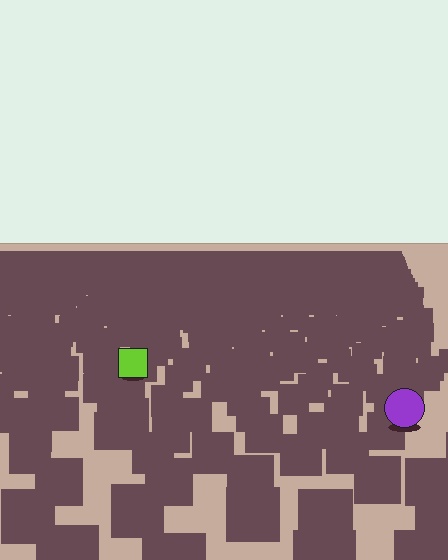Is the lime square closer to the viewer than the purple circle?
No. The purple circle is closer — you can tell from the texture gradient: the ground texture is coarser near it.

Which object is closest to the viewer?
The purple circle is closest. The texture marks near it are larger and more spread out.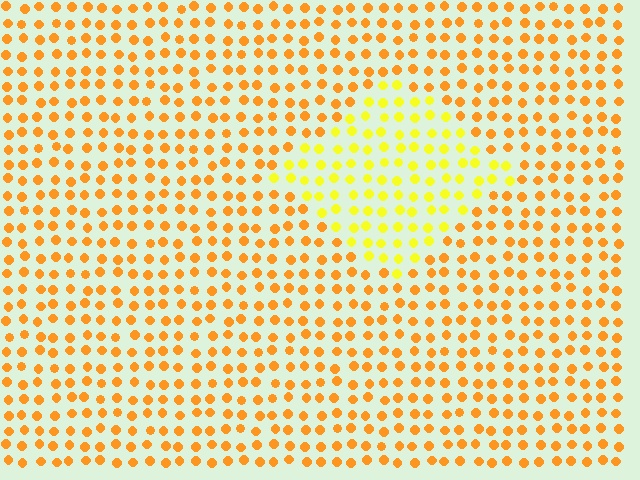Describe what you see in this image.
The image is filled with small orange elements in a uniform arrangement. A diamond-shaped region is visible where the elements are tinted to a slightly different hue, forming a subtle color boundary.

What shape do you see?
I see a diamond.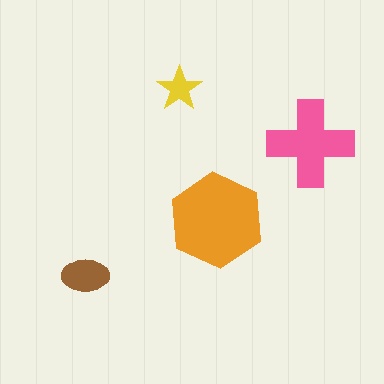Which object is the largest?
The orange hexagon.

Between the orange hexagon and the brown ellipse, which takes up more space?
The orange hexagon.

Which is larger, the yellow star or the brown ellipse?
The brown ellipse.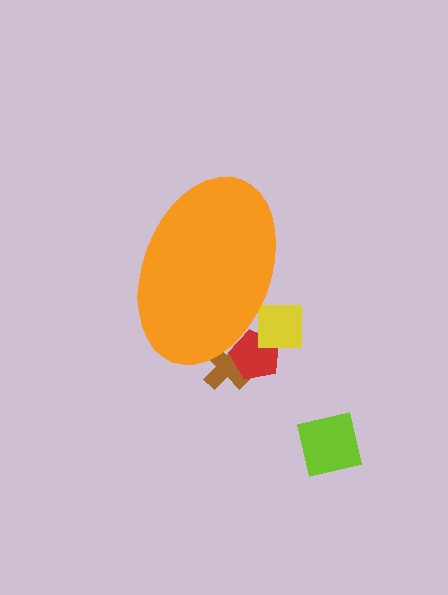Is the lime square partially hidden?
No, the lime square is fully visible.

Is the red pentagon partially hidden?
Yes, the red pentagon is partially hidden behind the orange ellipse.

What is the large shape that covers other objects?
An orange ellipse.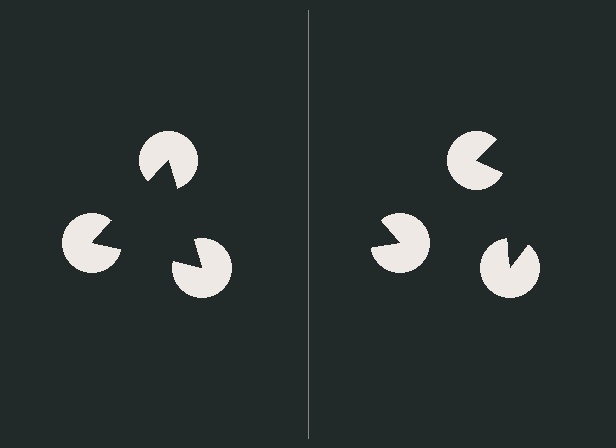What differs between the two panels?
The pac-man discs are positioned identically on both sides; only the wedge orientations differ. On the left they align to a triangle; on the right they are misaligned.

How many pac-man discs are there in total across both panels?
6 — 3 on each side.